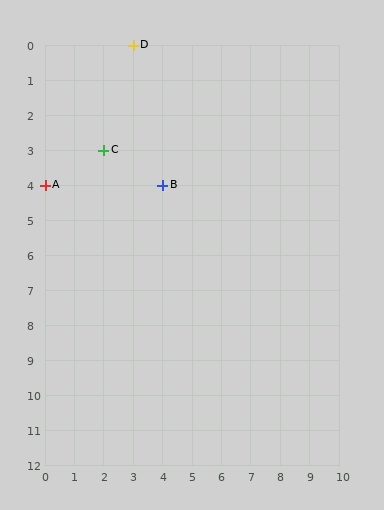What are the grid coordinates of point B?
Point B is at grid coordinates (4, 4).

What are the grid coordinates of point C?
Point C is at grid coordinates (2, 3).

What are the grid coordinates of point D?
Point D is at grid coordinates (3, 0).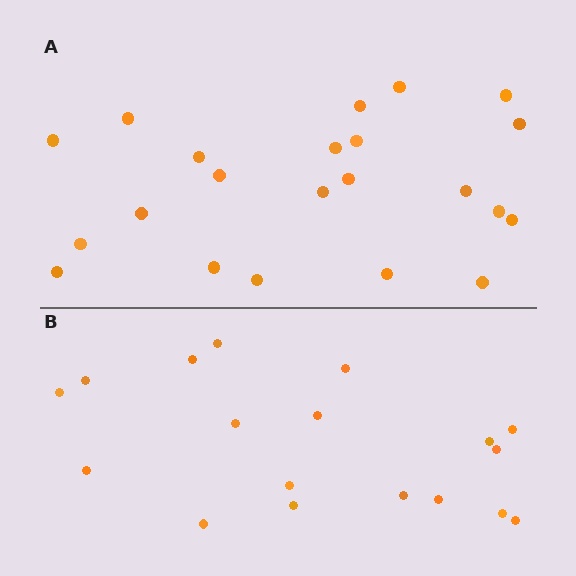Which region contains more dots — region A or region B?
Region A (the top region) has more dots.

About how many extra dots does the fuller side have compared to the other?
Region A has about 4 more dots than region B.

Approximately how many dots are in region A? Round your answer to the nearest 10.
About 20 dots. (The exact count is 22, which rounds to 20.)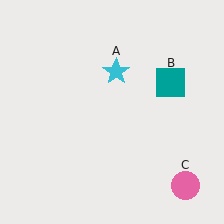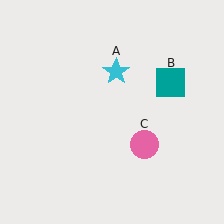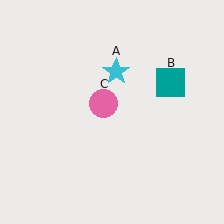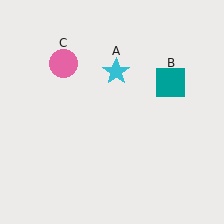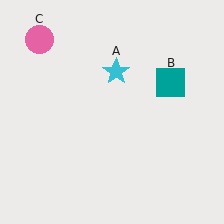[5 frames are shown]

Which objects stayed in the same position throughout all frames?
Cyan star (object A) and teal square (object B) remained stationary.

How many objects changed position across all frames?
1 object changed position: pink circle (object C).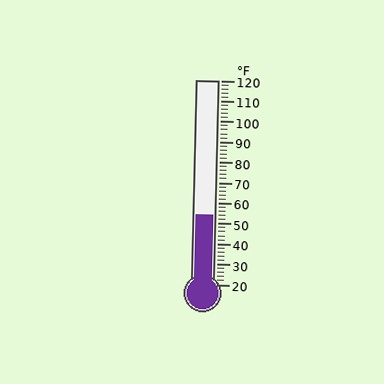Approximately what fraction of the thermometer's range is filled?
The thermometer is filled to approximately 35% of its range.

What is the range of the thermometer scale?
The thermometer scale ranges from 20°F to 120°F.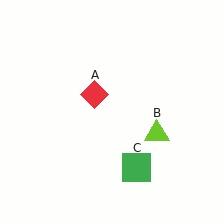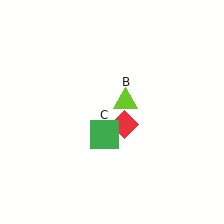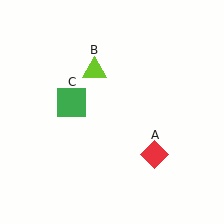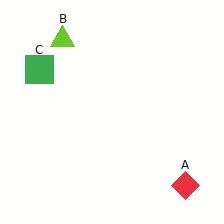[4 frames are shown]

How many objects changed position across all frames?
3 objects changed position: red diamond (object A), lime triangle (object B), green square (object C).